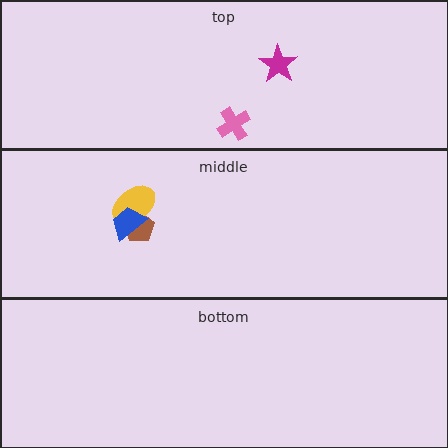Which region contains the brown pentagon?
The middle region.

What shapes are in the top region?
The pink cross, the magenta star.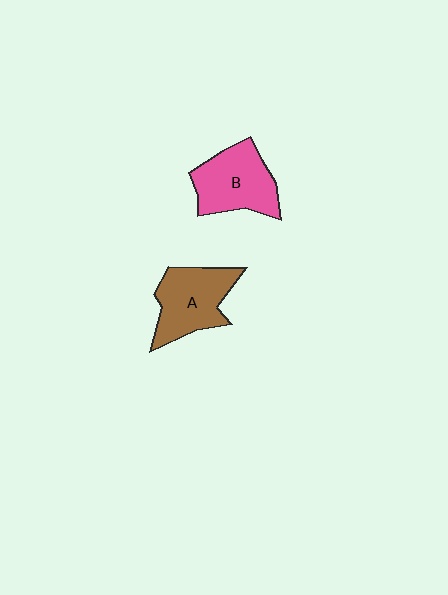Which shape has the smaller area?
Shape A (brown).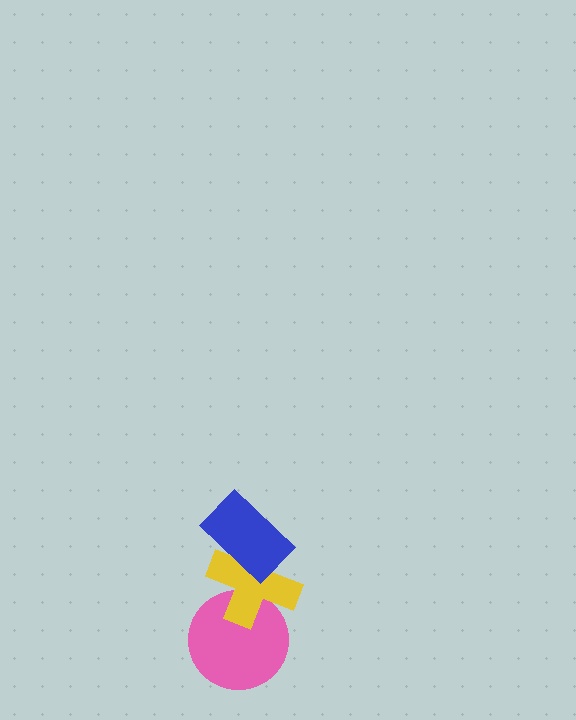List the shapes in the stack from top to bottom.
From top to bottom: the blue rectangle, the yellow cross, the pink circle.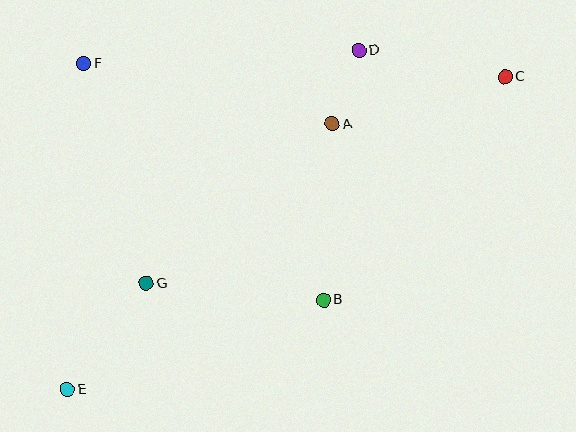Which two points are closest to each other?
Points A and D are closest to each other.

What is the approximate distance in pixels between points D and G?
The distance between D and G is approximately 316 pixels.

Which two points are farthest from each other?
Points C and E are farthest from each other.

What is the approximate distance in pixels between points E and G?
The distance between E and G is approximately 132 pixels.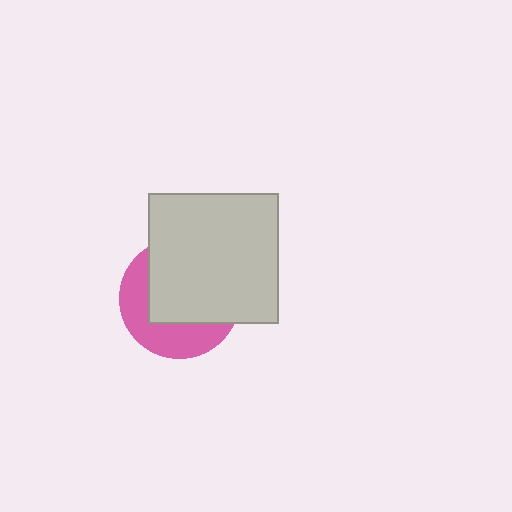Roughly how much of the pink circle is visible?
A small part of it is visible (roughly 39%).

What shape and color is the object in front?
The object in front is a light gray square.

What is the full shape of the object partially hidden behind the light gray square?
The partially hidden object is a pink circle.